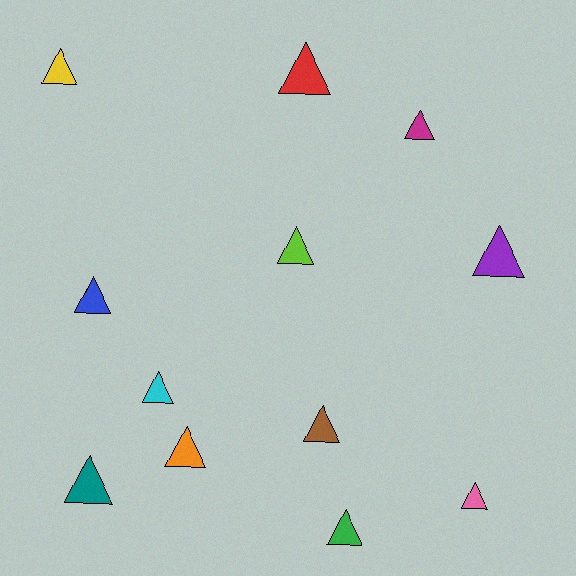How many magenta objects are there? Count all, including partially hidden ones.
There is 1 magenta object.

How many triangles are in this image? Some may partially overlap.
There are 12 triangles.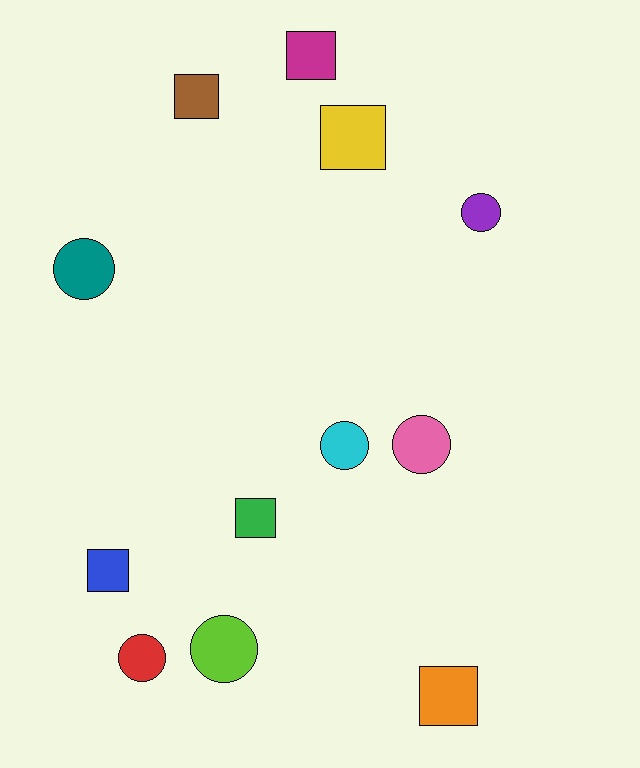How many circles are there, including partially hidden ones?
There are 6 circles.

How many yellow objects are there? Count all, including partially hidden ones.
There is 1 yellow object.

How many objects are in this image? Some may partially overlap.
There are 12 objects.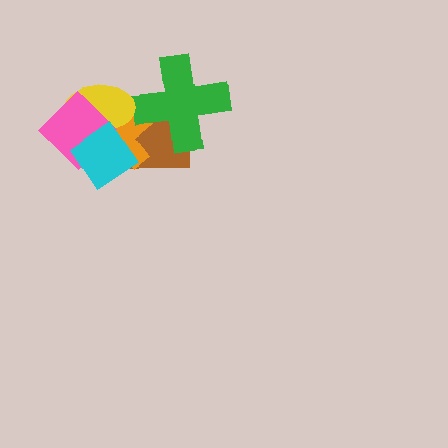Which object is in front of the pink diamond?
The cyan diamond is in front of the pink diamond.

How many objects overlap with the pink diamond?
4 objects overlap with the pink diamond.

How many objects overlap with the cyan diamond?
4 objects overlap with the cyan diamond.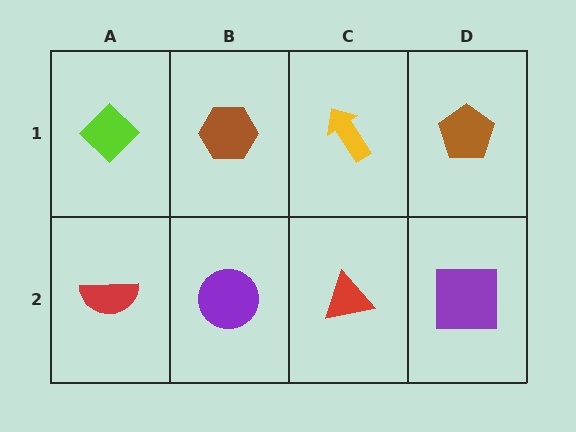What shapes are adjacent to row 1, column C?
A red triangle (row 2, column C), a brown hexagon (row 1, column B), a brown pentagon (row 1, column D).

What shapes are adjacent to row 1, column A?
A red semicircle (row 2, column A), a brown hexagon (row 1, column B).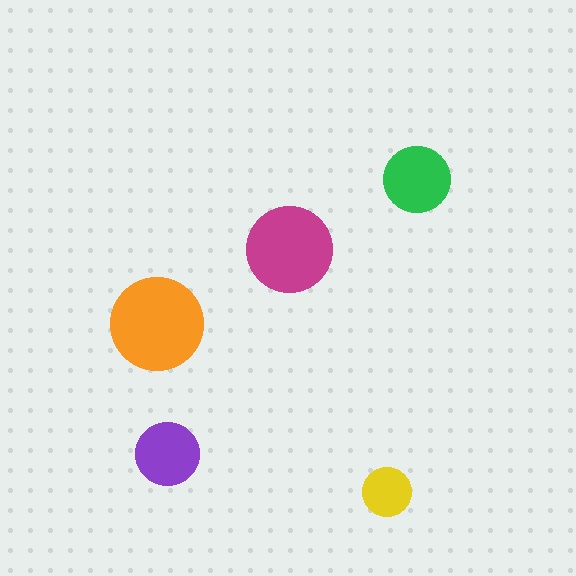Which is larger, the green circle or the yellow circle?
The green one.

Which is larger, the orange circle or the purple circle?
The orange one.